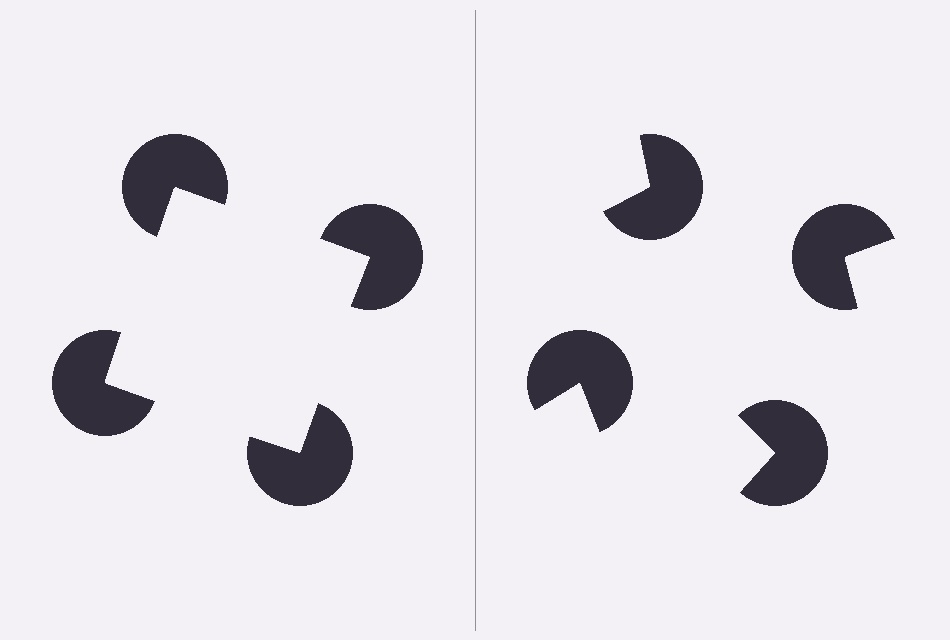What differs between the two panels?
The pac-man discs are positioned identically on both sides; only the wedge orientations differ. On the left they align to a square; on the right they are misaligned.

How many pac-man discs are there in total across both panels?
8 — 4 on each side.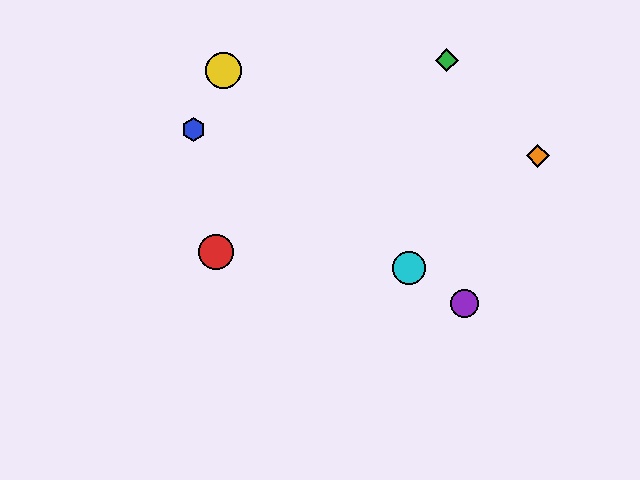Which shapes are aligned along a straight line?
The blue hexagon, the purple circle, the cyan circle are aligned along a straight line.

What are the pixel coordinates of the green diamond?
The green diamond is at (447, 60).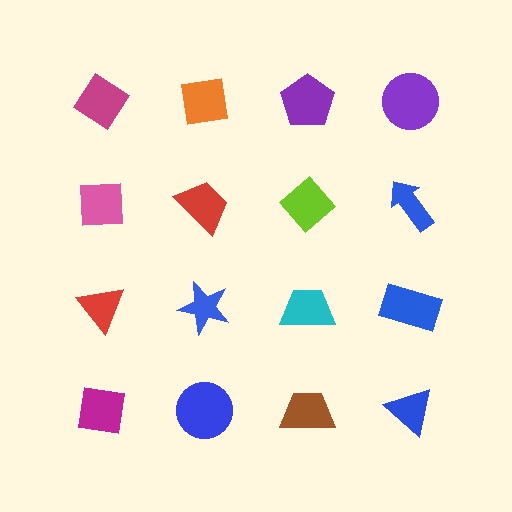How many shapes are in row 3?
4 shapes.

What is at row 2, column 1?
A pink square.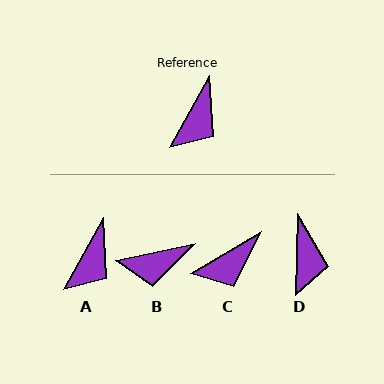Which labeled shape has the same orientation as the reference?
A.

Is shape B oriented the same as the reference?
No, it is off by about 49 degrees.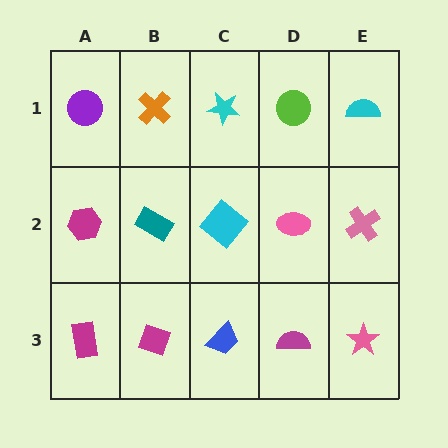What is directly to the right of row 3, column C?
A magenta semicircle.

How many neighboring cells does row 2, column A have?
3.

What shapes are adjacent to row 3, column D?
A pink ellipse (row 2, column D), a blue trapezoid (row 3, column C), a pink star (row 3, column E).